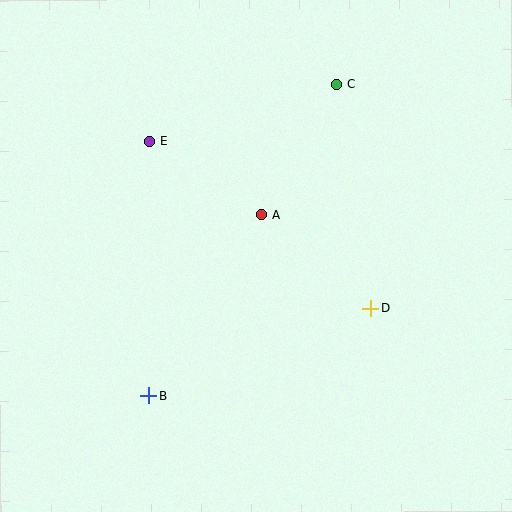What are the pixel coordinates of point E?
Point E is at (149, 142).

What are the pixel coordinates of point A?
Point A is at (262, 215).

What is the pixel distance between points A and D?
The distance between A and D is 143 pixels.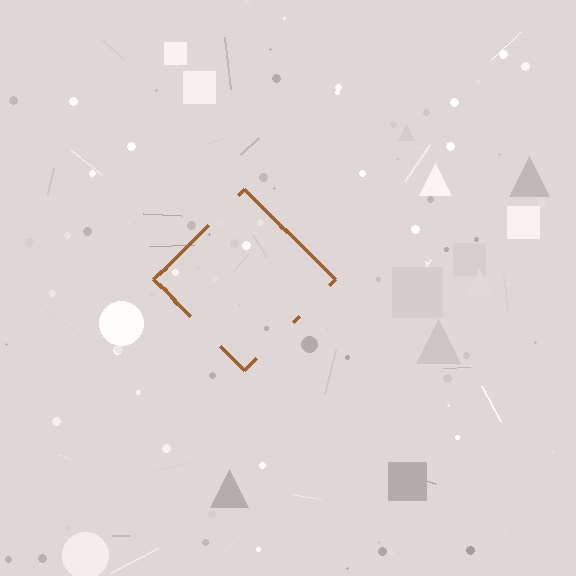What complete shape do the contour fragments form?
The contour fragments form a diamond.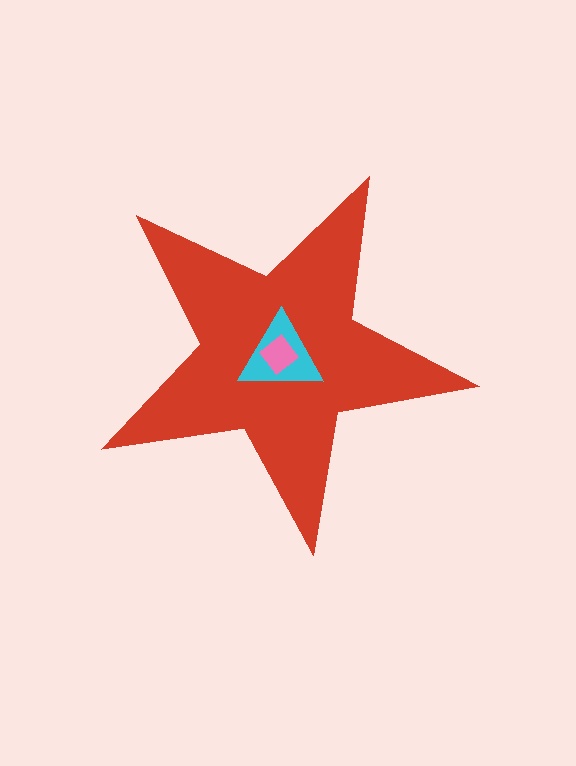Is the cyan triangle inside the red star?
Yes.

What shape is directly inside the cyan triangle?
The pink diamond.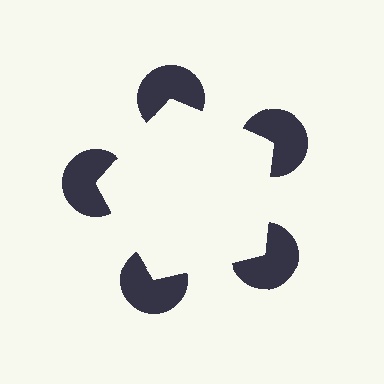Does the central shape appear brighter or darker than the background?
It typically appears slightly brighter than the background, even though no actual brightness change is drawn.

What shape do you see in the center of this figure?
An illusory pentagon — its edges are inferred from the aligned wedge cuts in the pac-man discs, not physically drawn.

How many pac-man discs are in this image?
There are 5 — one at each vertex of the illusory pentagon.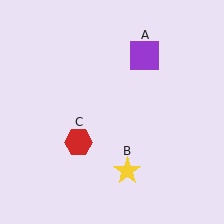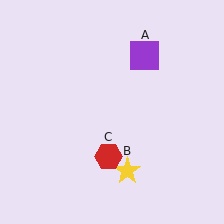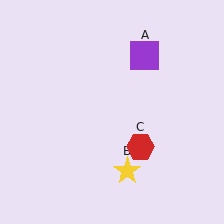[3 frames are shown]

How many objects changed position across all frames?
1 object changed position: red hexagon (object C).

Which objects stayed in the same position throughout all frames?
Purple square (object A) and yellow star (object B) remained stationary.